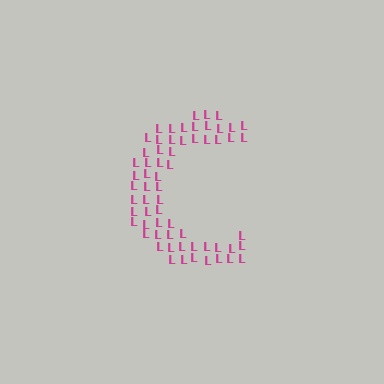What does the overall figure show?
The overall figure shows the letter C.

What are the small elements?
The small elements are letter L's.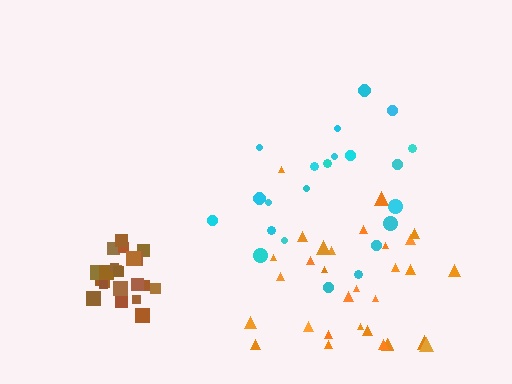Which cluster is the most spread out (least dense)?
Cyan.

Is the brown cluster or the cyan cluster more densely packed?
Brown.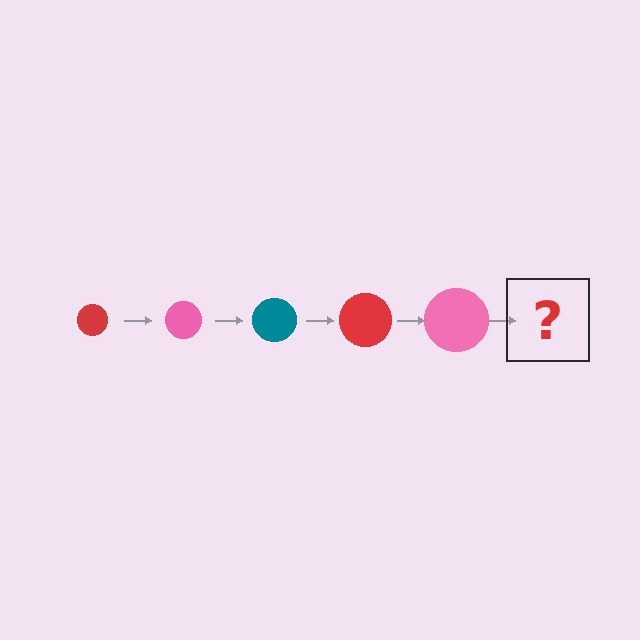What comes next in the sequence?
The next element should be a teal circle, larger than the previous one.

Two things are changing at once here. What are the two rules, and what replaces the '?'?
The two rules are that the circle grows larger each step and the color cycles through red, pink, and teal. The '?' should be a teal circle, larger than the previous one.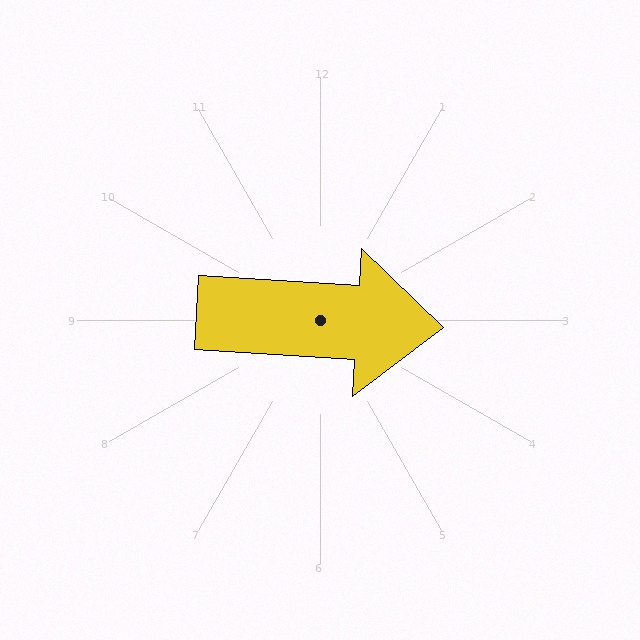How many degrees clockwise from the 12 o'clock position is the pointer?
Approximately 94 degrees.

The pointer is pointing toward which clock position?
Roughly 3 o'clock.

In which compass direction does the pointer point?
East.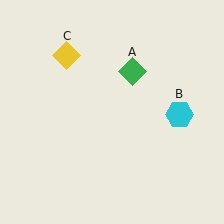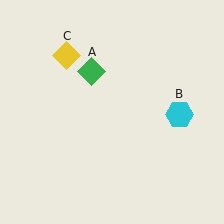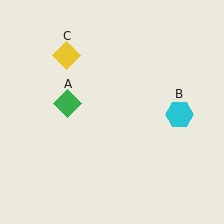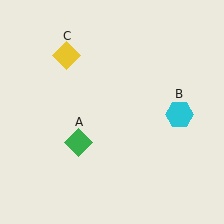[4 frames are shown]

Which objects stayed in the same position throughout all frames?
Cyan hexagon (object B) and yellow diamond (object C) remained stationary.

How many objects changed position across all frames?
1 object changed position: green diamond (object A).